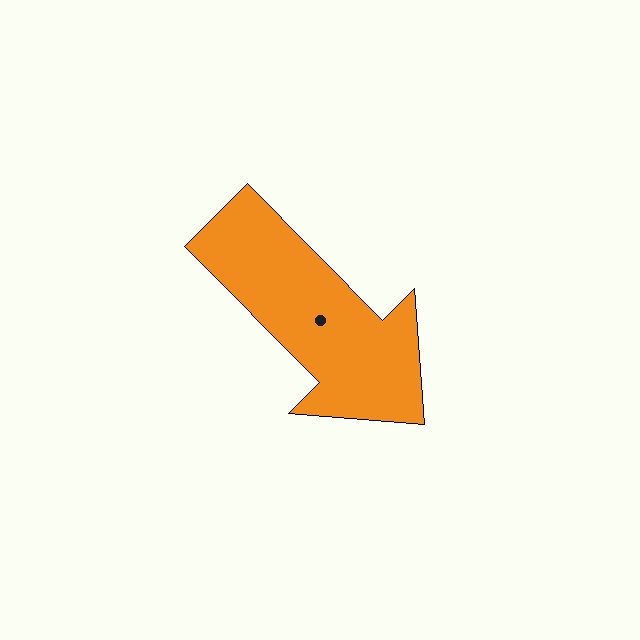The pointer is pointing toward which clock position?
Roughly 5 o'clock.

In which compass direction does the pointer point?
Southeast.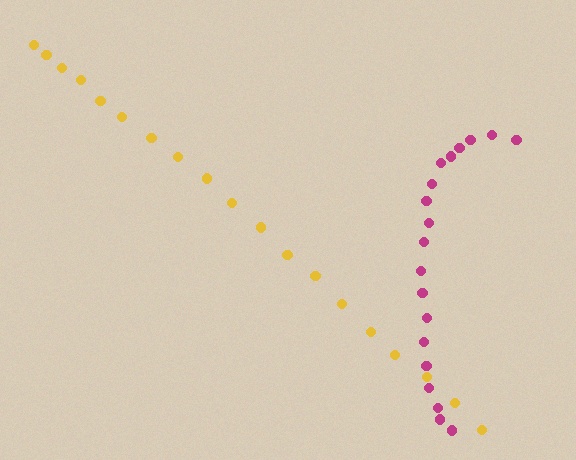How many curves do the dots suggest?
There are 2 distinct paths.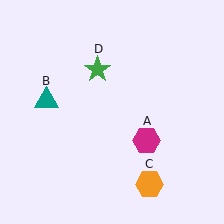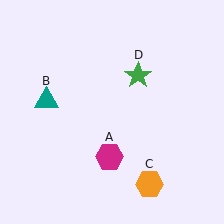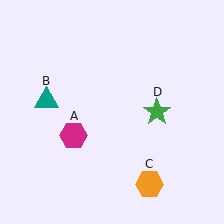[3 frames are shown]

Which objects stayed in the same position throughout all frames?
Teal triangle (object B) and orange hexagon (object C) remained stationary.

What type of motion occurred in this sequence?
The magenta hexagon (object A), green star (object D) rotated clockwise around the center of the scene.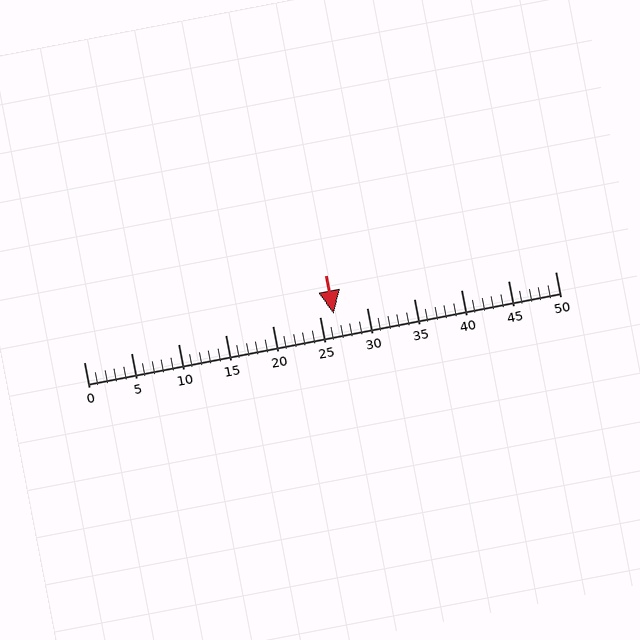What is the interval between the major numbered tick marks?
The major tick marks are spaced 5 units apart.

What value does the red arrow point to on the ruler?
The red arrow points to approximately 26.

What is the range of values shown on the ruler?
The ruler shows values from 0 to 50.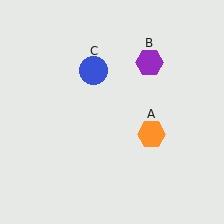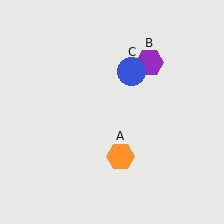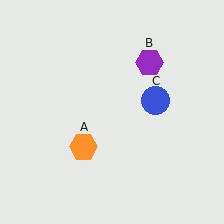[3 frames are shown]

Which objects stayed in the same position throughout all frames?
Purple hexagon (object B) remained stationary.